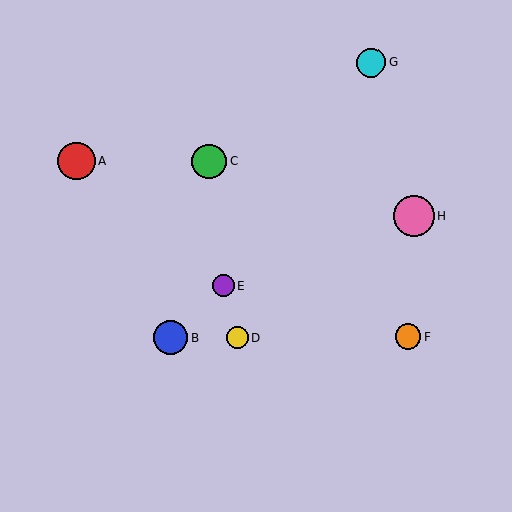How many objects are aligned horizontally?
3 objects (B, D, F) are aligned horizontally.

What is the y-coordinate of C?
Object C is at y≈162.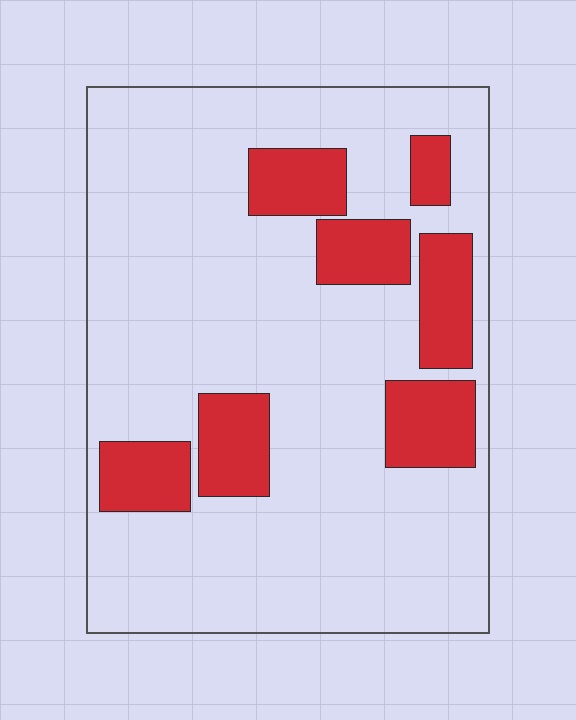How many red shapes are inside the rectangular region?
7.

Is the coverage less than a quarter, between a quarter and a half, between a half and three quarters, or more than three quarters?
Less than a quarter.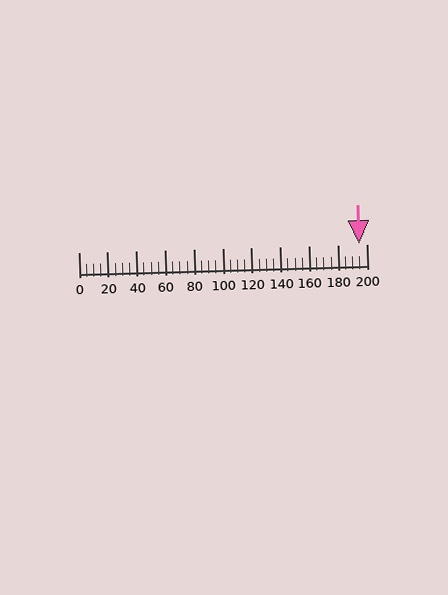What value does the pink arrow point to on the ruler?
The pink arrow points to approximately 195.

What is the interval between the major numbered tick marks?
The major tick marks are spaced 20 units apart.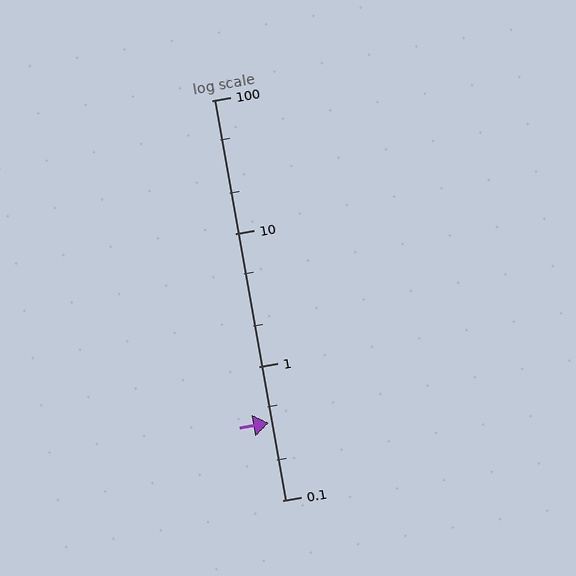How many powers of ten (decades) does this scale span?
The scale spans 3 decades, from 0.1 to 100.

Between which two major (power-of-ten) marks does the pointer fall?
The pointer is between 0.1 and 1.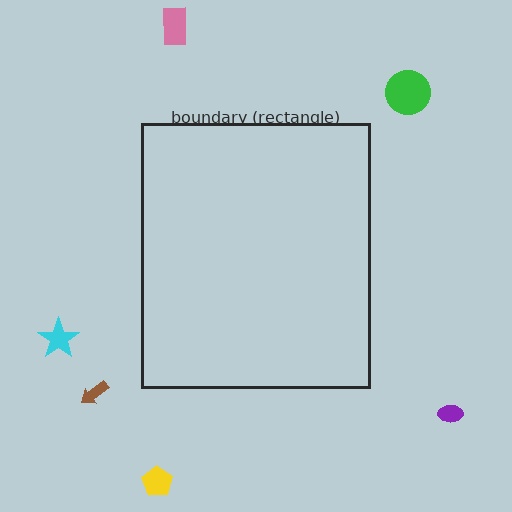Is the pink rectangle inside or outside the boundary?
Outside.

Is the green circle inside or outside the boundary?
Outside.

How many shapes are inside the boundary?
0 inside, 6 outside.